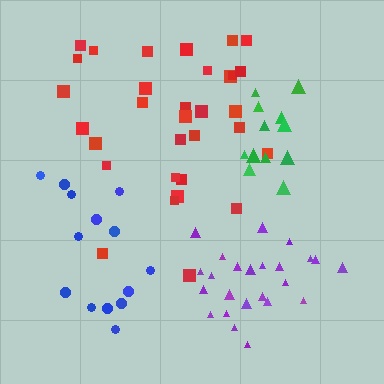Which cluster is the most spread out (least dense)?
Blue.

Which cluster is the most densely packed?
Purple.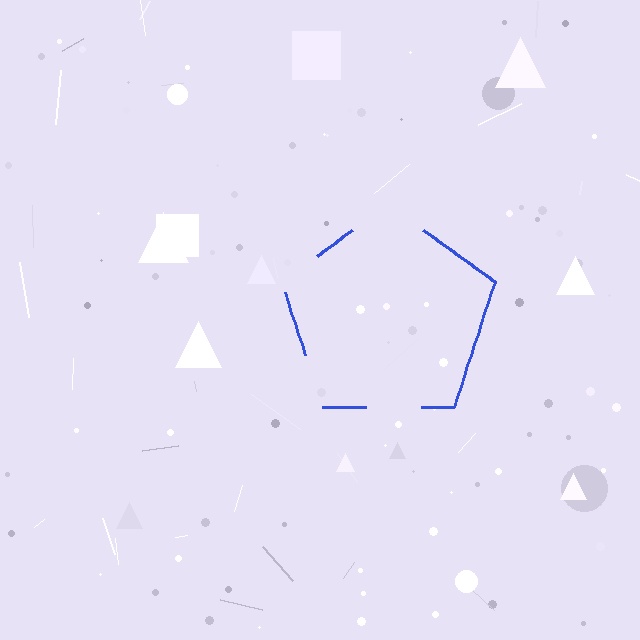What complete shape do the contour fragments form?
The contour fragments form a pentagon.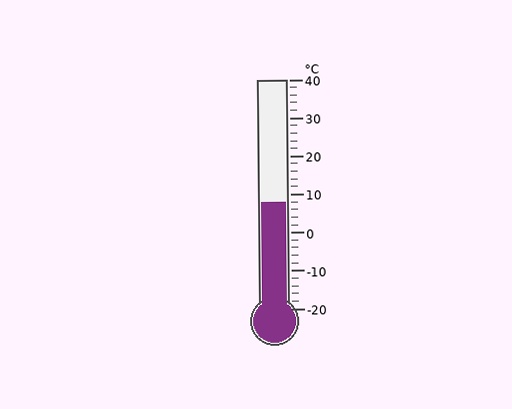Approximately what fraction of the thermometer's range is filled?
The thermometer is filled to approximately 45% of its range.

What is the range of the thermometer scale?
The thermometer scale ranges from -20°C to 40°C.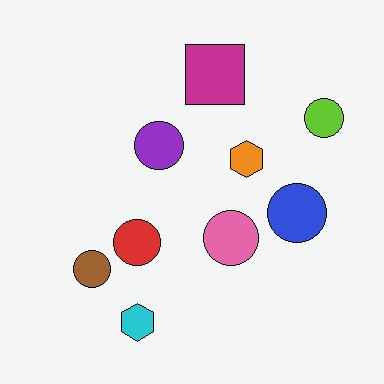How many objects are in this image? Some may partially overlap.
There are 9 objects.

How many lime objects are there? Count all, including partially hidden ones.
There is 1 lime object.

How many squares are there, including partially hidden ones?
There is 1 square.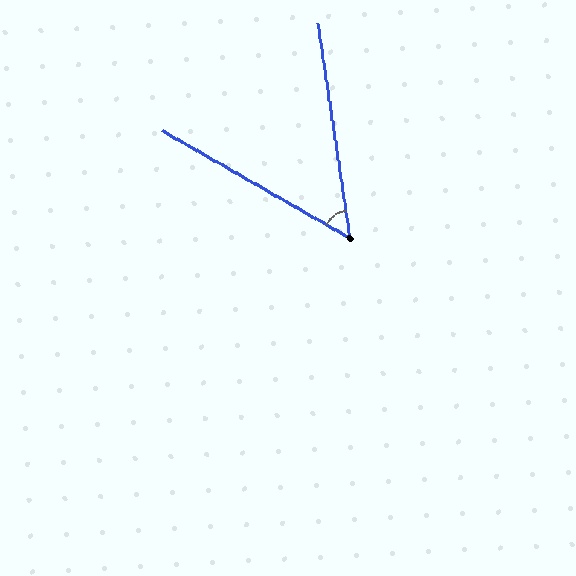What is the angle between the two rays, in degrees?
Approximately 52 degrees.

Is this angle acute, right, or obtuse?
It is acute.